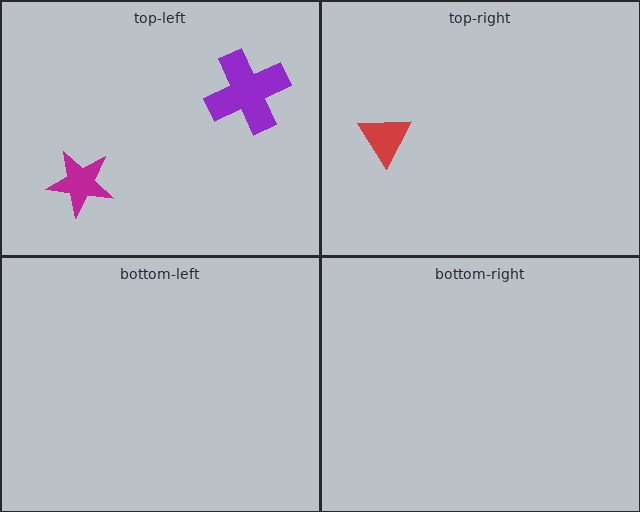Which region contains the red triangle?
The top-right region.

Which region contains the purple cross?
The top-left region.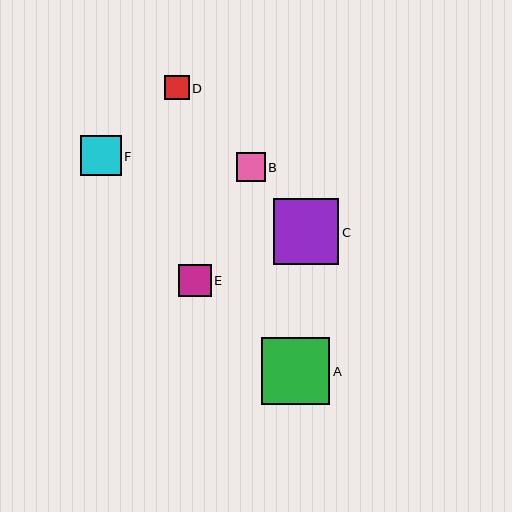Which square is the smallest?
Square D is the smallest with a size of approximately 24 pixels.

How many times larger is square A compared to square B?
Square A is approximately 2.4 times the size of square B.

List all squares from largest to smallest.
From largest to smallest: A, C, F, E, B, D.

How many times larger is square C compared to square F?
Square C is approximately 1.6 times the size of square F.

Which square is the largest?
Square A is the largest with a size of approximately 68 pixels.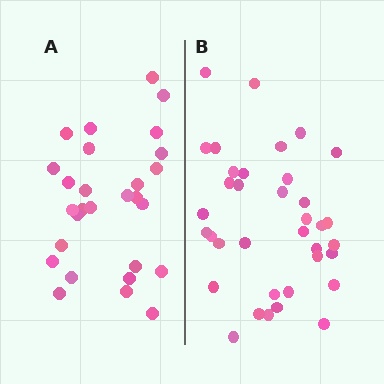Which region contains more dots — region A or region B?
Region B (the right region) has more dots.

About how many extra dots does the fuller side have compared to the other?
Region B has roughly 8 or so more dots than region A.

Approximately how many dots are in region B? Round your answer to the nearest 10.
About 40 dots. (The exact count is 36, which rounds to 40.)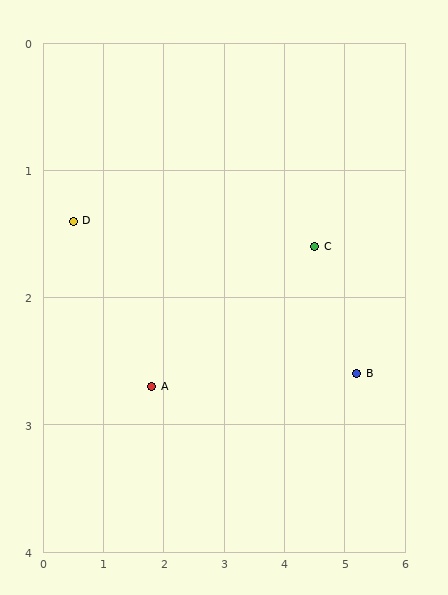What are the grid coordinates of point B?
Point B is at approximately (5.2, 2.6).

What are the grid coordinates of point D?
Point D is at approximately (0.5, 1.4).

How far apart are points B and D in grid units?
Points B and D are about 4.9 grid units apart.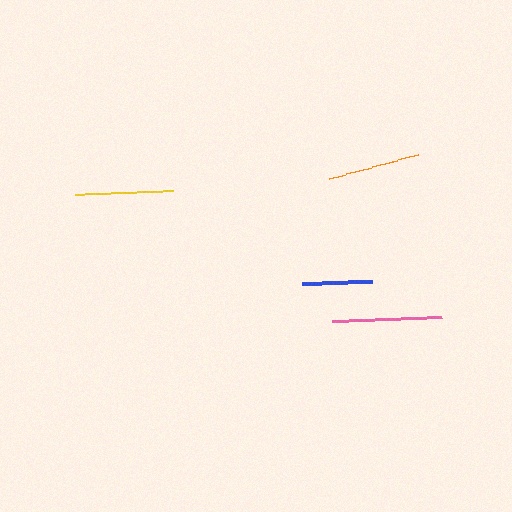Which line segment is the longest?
The pink line is the longest at approximately 110 pixels.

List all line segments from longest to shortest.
From longest to shortest: pink, yellow, orange, blue.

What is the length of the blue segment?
The blue segment is approximately 70 pixels long.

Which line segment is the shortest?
The blue line is the shortest at approximately 70 pixels.